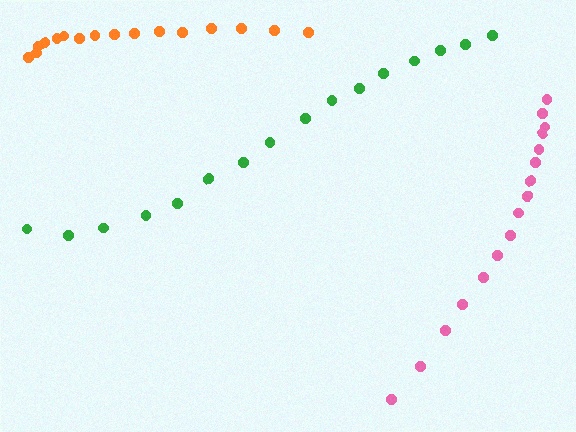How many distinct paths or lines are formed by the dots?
There are 3 distinct paths.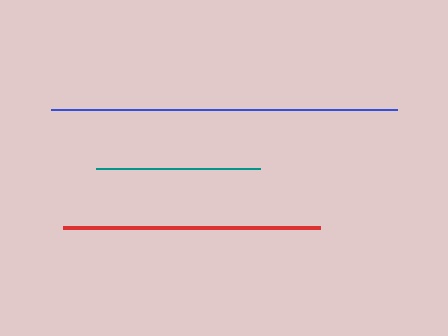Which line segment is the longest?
The blue line is the longest at approximately 347 pixels.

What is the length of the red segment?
The red segment is approximately 256 pixels long.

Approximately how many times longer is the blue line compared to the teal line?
The blue line is approximately 2.1 times the length of the teal line.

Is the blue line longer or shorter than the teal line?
The blue line is longer than the teal line.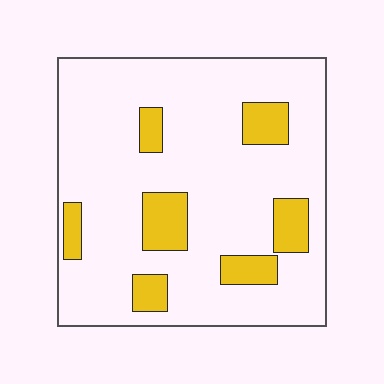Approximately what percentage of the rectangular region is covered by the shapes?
Approximately 15%.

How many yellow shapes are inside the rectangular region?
7.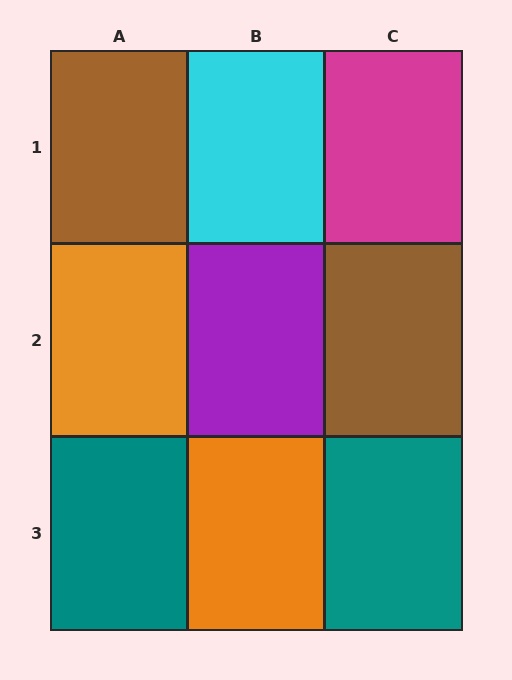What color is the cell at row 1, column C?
Magenta.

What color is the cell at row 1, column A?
Brown.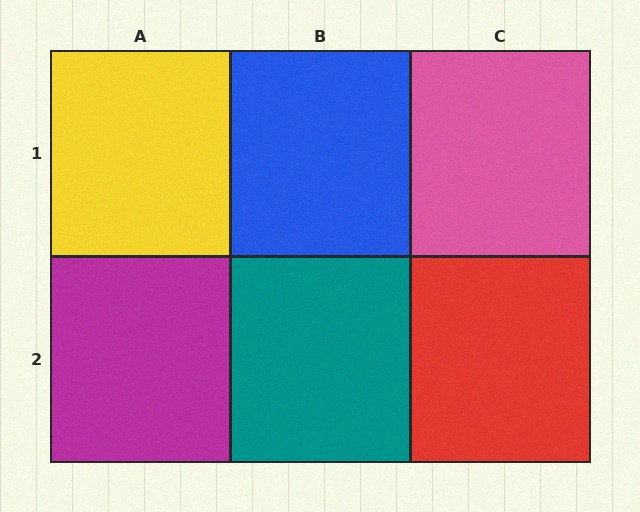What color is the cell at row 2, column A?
Magenta.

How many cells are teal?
1 cell is teal.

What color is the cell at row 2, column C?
Red.